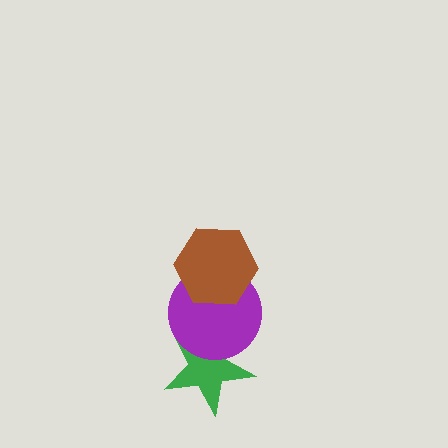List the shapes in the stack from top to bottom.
From top to bottom: the brown hexagon, the purple circle, the green star.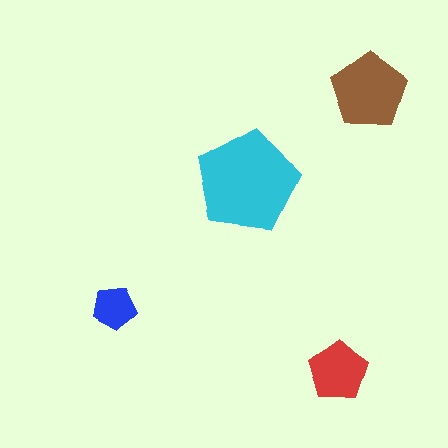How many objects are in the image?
There are 4 objects in the image.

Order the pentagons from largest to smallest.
the cyan one, the brown one, the red one, the blue one.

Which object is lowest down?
The red pentagon is bottommost.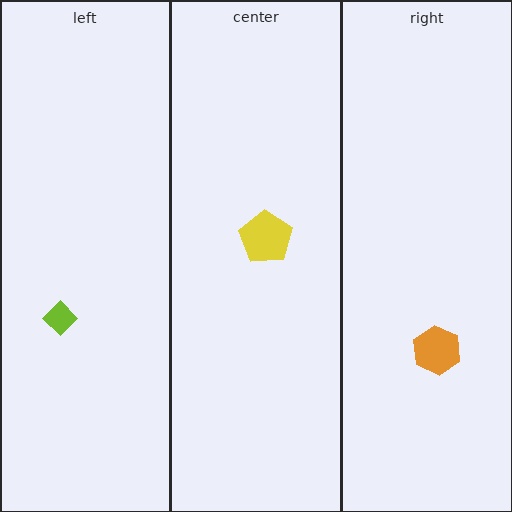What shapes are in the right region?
The orange hexagon.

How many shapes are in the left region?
1.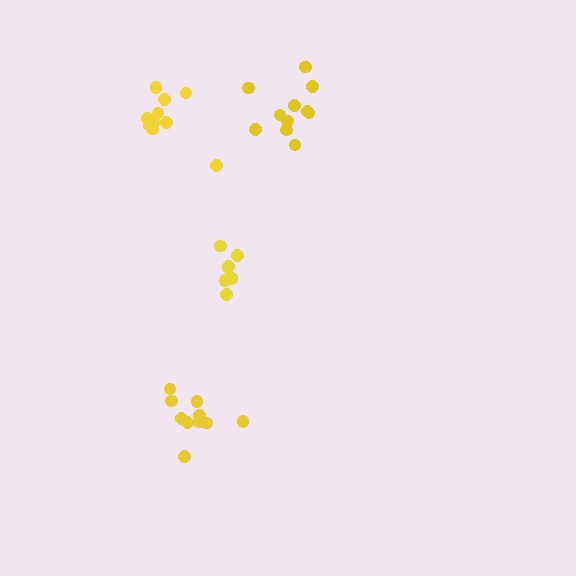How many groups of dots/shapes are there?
There are 4 groups.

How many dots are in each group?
Group 1: 7 dots, Group 2: 11 dots, Group 3: 10 dots, Group 4: 11 dots (39 total).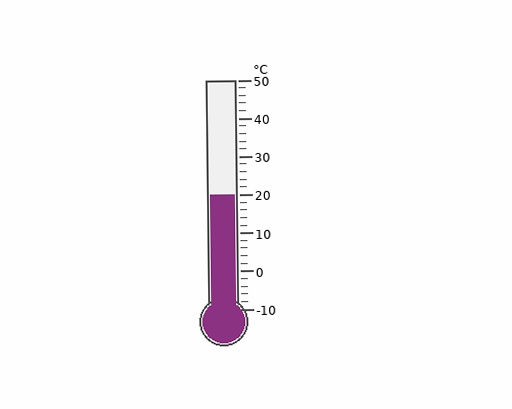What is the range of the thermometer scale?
The thermometer scale ranges from -10°C to 50°C.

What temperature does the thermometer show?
The thermometer shows approximately 20°C.